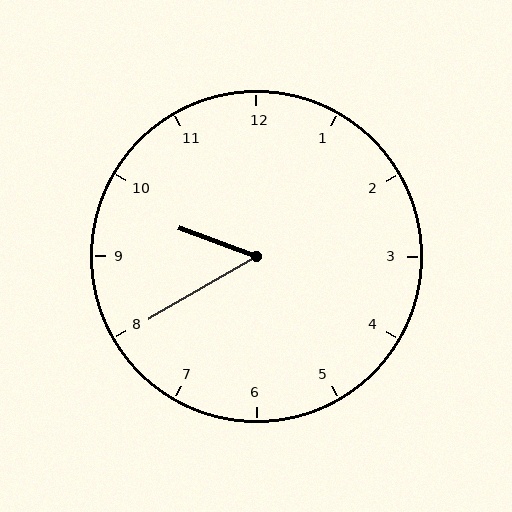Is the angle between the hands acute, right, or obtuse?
It is acute.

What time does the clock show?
9:40.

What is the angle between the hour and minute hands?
Approximately 50 degrees.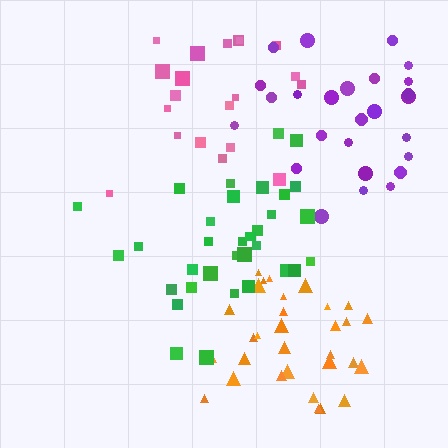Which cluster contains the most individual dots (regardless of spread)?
Green (34).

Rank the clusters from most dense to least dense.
orange, green, pink, purple.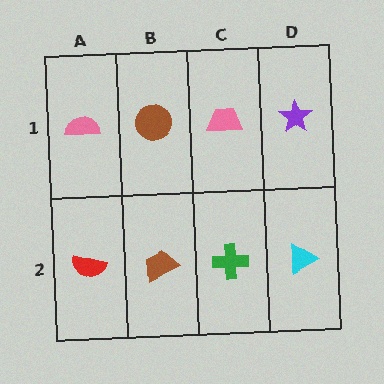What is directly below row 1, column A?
A red semicircle.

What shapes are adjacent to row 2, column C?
A pink trapezoid (row 1, column C), a brown trapezoid (row 2, column B), a cyan triangle (row 2, column D).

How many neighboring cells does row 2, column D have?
2.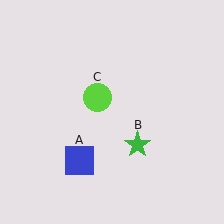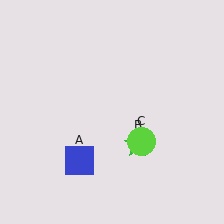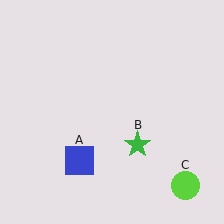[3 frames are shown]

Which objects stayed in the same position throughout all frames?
Blue square (object A) and green star (object B) remained stationary.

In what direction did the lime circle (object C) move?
The lime circle (object C) moved down and to the right.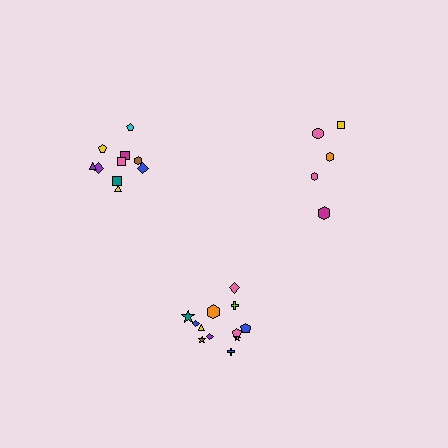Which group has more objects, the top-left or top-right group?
The top-left group.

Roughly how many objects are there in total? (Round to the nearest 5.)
Roughly 25 objects in total.